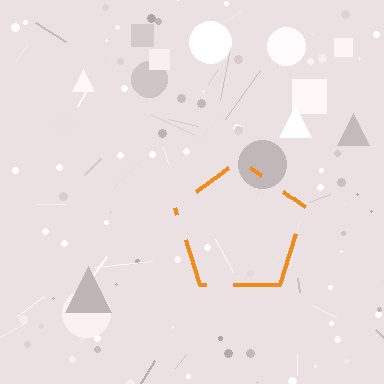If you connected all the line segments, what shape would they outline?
They would outline a pentagon.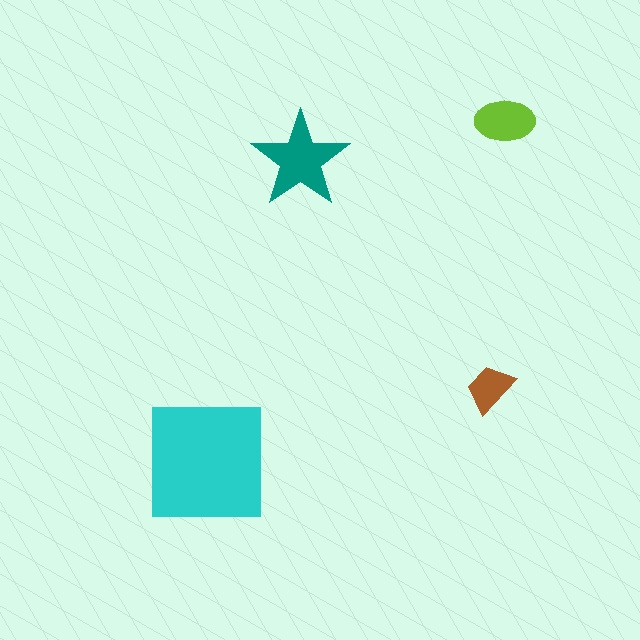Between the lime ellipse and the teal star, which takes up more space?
The teal star.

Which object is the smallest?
The brown trapezoid.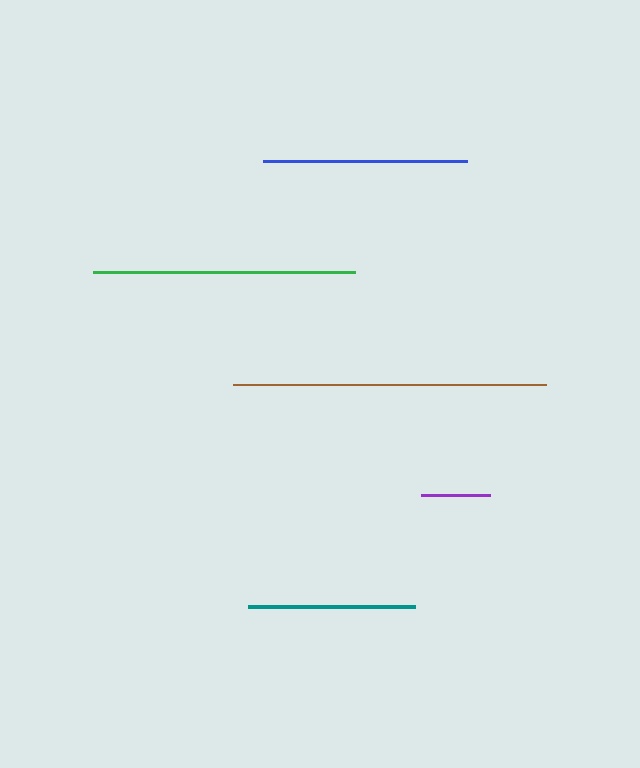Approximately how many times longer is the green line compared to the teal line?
The green line is approximately 1.6 times the length of the teal line.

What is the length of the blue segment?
The blue segment is approximately 204 pixels long.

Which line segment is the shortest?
The purple line is the shortest at approximately 69 pixels.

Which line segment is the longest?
The brown line is the longest at approximately 313 pixels.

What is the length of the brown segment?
The brown segment is approximately 313 pixels long.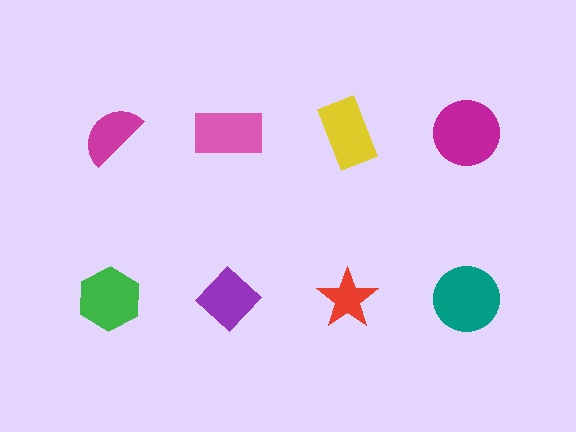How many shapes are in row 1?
4 shapes.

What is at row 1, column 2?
A pink rectangle.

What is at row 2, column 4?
A teal circle.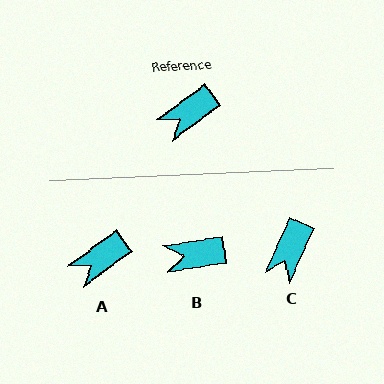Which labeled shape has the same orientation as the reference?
A.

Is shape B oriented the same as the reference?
No, it is off by about 28 degrees.